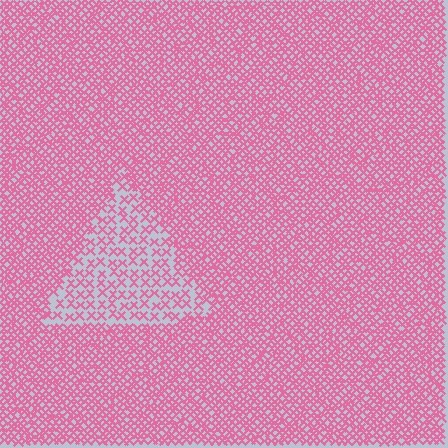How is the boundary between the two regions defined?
The boundary is defined by a change in element density (approximately 2.3x ratio). All elements are the same color, size, and shape.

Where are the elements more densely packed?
The elements are more densely packed outside the triangle boundary.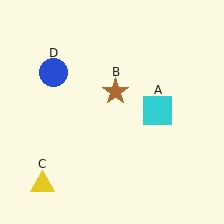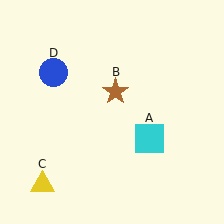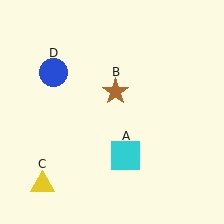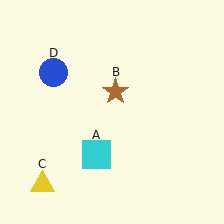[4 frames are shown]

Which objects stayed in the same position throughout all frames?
Brown star (object B) and yellow triangle (object C) and blue circle (object D) remained stationary.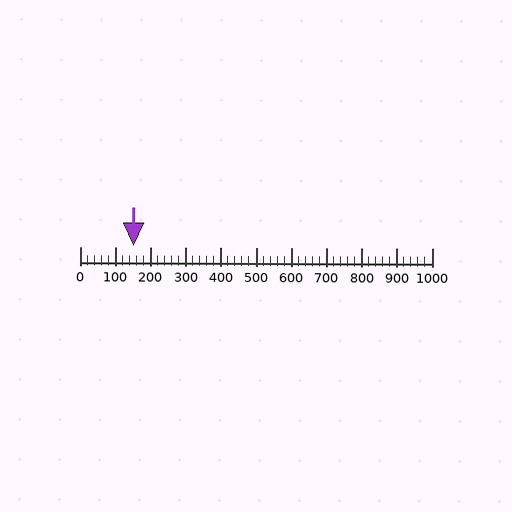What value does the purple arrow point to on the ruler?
The purple arrow points to approximately 153.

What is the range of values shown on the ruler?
The ruler shows values from 0 to 1000.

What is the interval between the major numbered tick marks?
The major tick marks are spaced 100 units apart.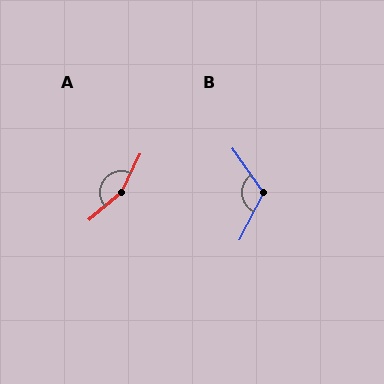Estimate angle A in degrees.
Approximately 157 degrees.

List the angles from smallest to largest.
B (118°), A (157°).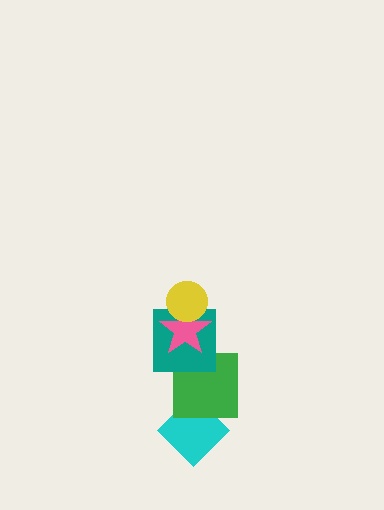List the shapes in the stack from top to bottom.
From top to bottom: the yellow circle, the pink star, the teal square, the green square, the cyan diamond.